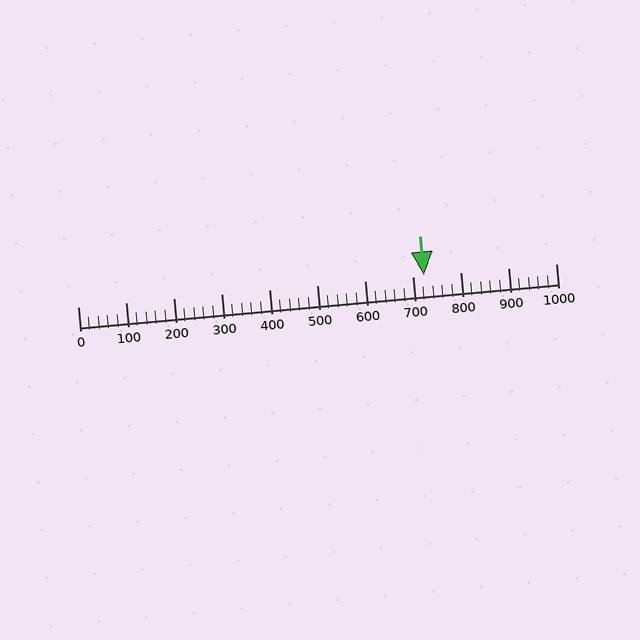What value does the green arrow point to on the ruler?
The green arrow points to approximately 724.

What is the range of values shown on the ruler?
The ruler shows values from 0 to 1000.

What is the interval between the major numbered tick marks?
The major tick marks are spaced 100 units apart.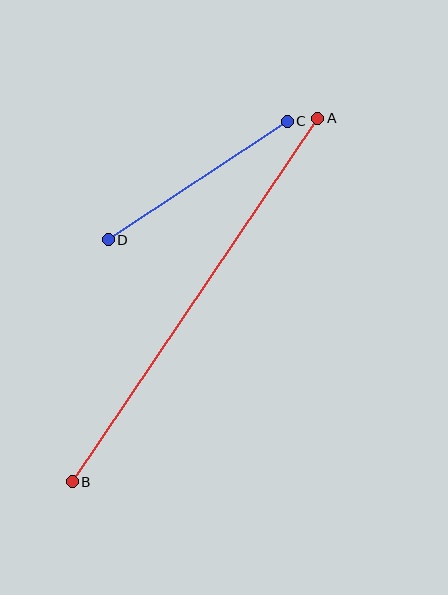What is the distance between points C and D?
The distance is approximately 215 pixels.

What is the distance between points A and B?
The distance is approximately 439 pixels.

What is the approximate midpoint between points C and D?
The midpoint is at approximately (198, 180) pixels.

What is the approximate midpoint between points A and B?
The midpoint is at approximately (195, 300) pixels.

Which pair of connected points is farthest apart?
Points A and B are farthest apart.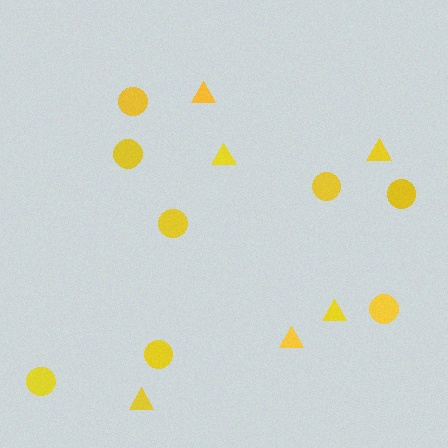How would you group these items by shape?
There are 2 groups: one group of circles (8) and one group of triangles (6).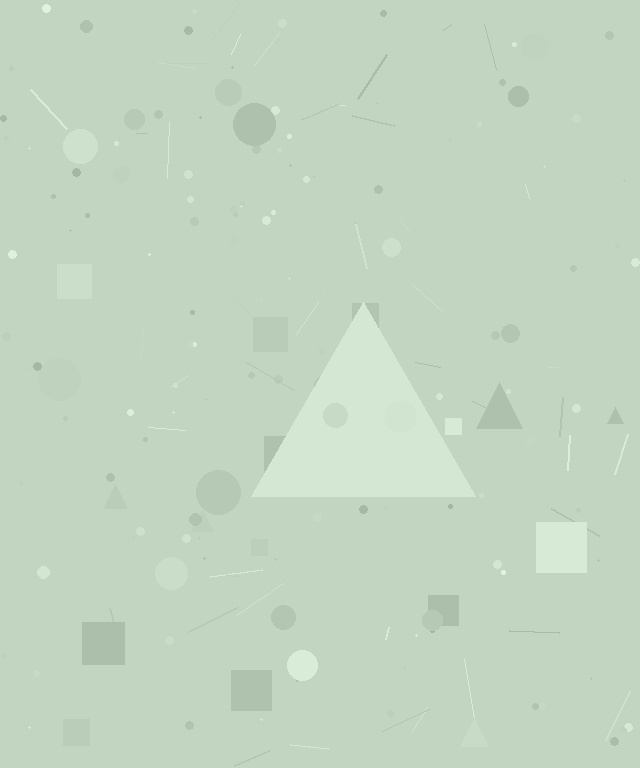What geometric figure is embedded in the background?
A triangle is embedded in the background.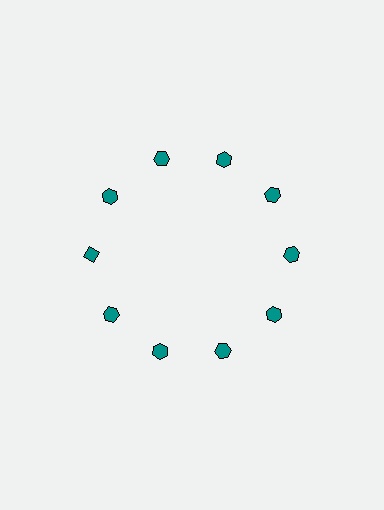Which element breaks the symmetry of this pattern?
The teal diamond at roughly the 9 o'clock position breaks the symmetry. All other shapes are teal hexagons.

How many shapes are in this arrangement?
There are 10 shapes arranged in a ring pattern.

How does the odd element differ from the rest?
It has a different shape: diamond instead of hexagon.